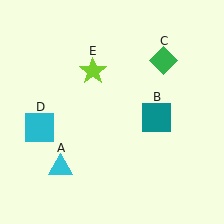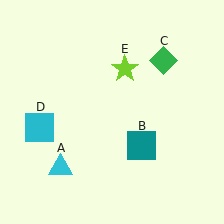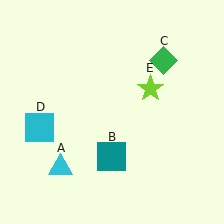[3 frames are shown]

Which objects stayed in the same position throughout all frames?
Cyan triangle (object A) and green diamond (object C) and cyan square (object D) remained stationary.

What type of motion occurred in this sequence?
The teal square (object B), lime star (object E) rotated clockwise around the center of the scene.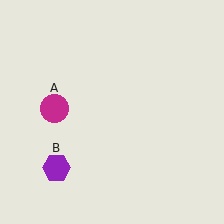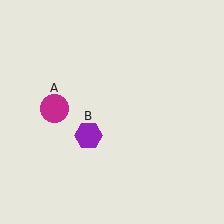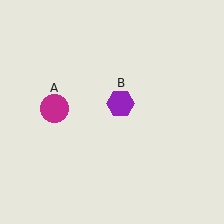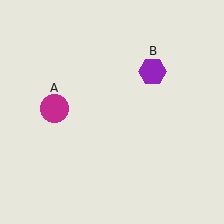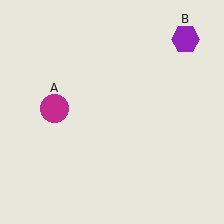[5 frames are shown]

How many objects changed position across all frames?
1 object changed position: purple hexagon (object B).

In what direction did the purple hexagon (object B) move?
The purple hexagon (object B) moved up and to the right.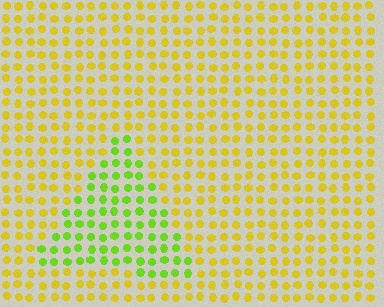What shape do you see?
I see a triangle.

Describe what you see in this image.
The image is filled with small yellow elements in a uniform arrangement. A triangle-shaped region is visible where the elements are tinted to a slightly different hue, forming a subtle color boundary.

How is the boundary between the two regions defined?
The boundary is defined purely by a slight shift in hue (about 42 degrees). Spacing, size, and orientation are identical on both sides.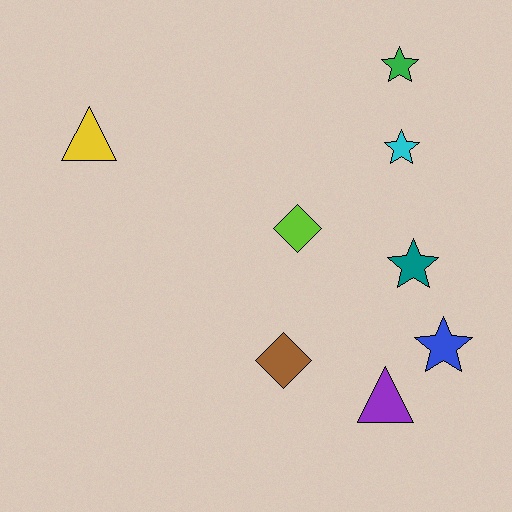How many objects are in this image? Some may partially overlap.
There are 8 objects.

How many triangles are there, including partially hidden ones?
There are 2 triangles.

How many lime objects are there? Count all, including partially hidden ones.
There is 1 lime object.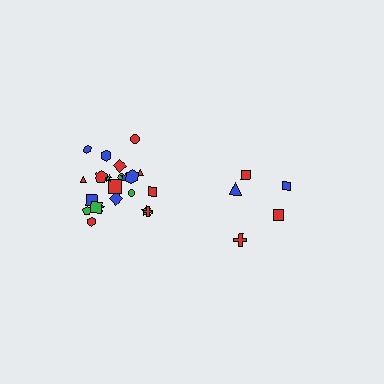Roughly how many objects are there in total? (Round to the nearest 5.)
Roughly 25 objects in total.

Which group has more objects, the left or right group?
The left group.